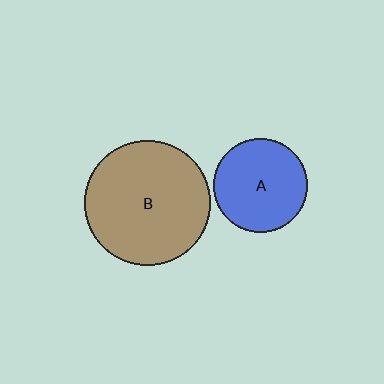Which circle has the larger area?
Circle B (brown).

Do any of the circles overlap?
No, none of the circles overlap.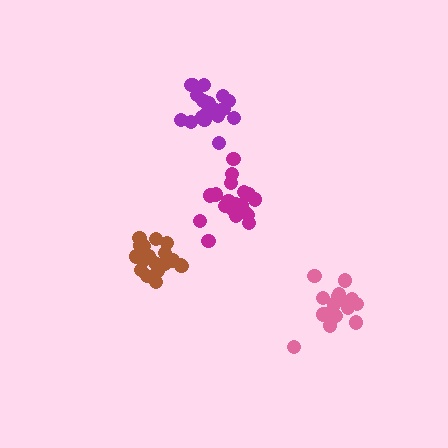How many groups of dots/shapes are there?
There are 4 groups.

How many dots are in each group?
Group 1: 19 dots, Group 2: 19 dots, Group 3: 17 dots, Group 4: 19 dots (74 total).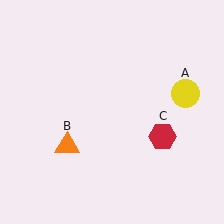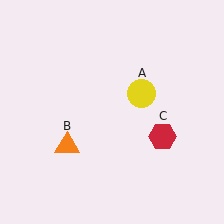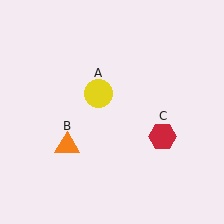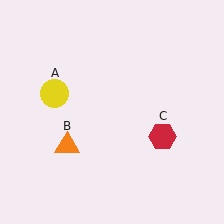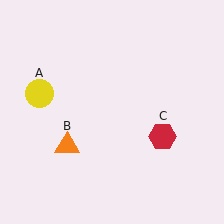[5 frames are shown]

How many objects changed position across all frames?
1 object changed position: yellow circle (object A).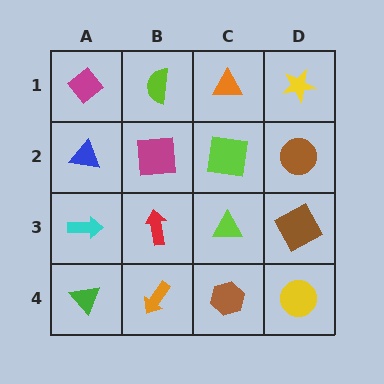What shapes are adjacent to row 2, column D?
A yellow star (row 1, column D), a brown square (row 3, column D), a lime square (row 2, column C).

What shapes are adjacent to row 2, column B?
A lime semicircle (row 1, column B), a red arrow (row 3, column B), a blue triangle (row 2, column A), a lime square (row 2, column C).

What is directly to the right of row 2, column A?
A magenta square.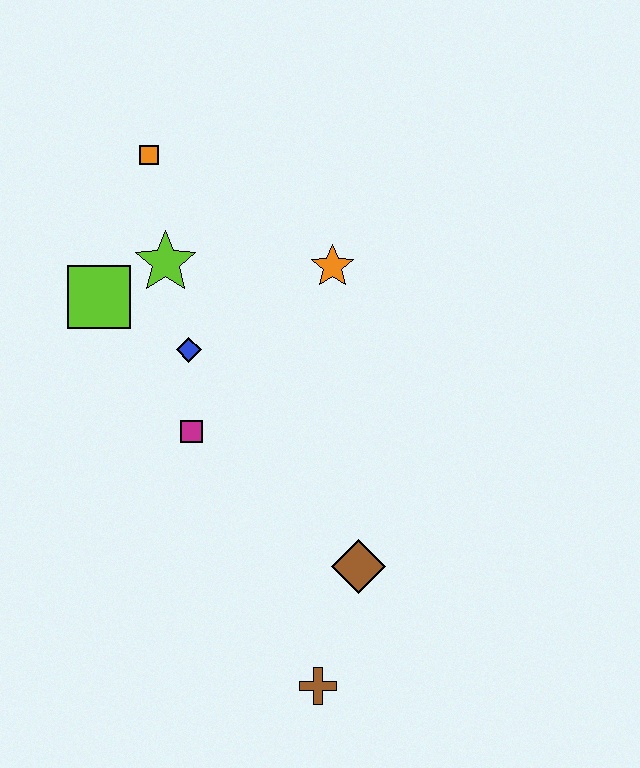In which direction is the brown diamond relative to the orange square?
The brown diamond is below the orange square.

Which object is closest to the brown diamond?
The brown cross is closest to the brown diamond.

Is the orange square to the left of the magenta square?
Yes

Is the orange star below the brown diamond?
No